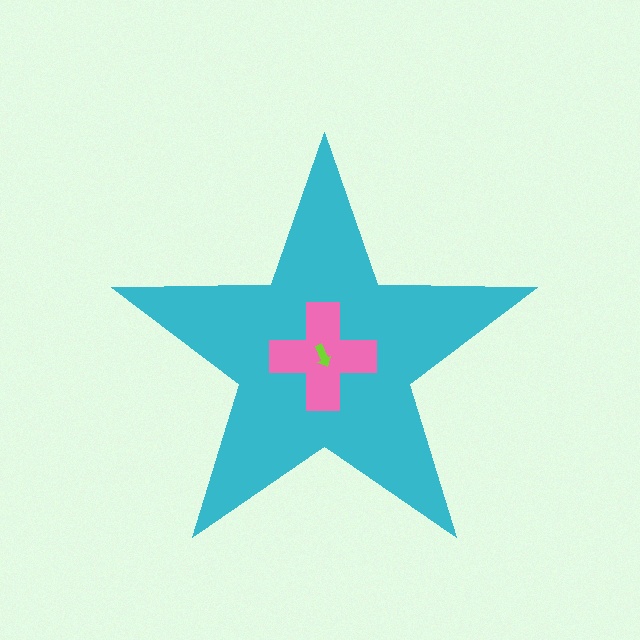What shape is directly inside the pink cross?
The lime arrow.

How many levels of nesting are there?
3.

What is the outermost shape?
The cyan star.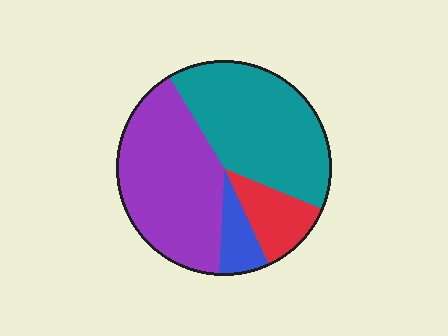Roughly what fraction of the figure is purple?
Purple covers roughly 40% of the figure.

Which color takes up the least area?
Blue, at roughly 10%.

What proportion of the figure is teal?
Teal takes up about two fifths (2/5) of the figure.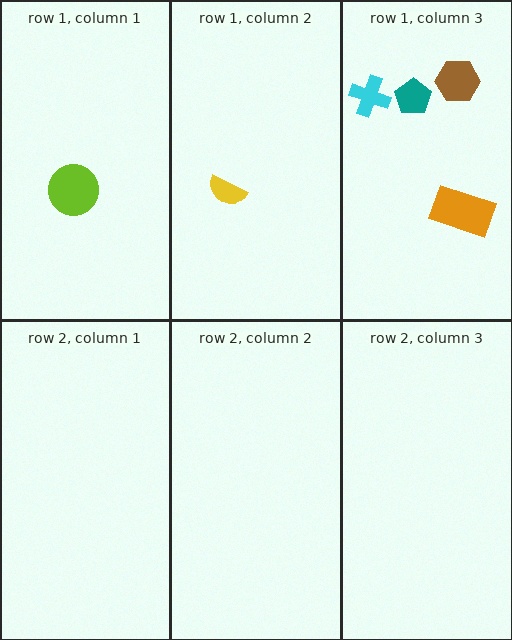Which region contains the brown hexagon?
The row 1, column 3 region.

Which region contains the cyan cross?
The row 1, column 3 region.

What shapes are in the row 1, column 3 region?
The brown hexagon, the cyan cross, the orange rectangle, the teal pentagon.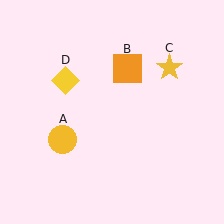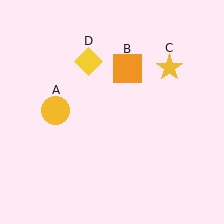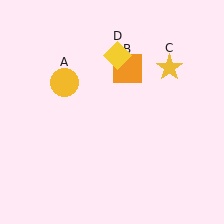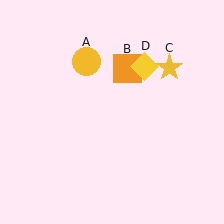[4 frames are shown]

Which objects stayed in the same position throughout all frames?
Orange square (object B) and yellow star (object C) remained stationary.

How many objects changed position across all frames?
2 objects changed position: yellow circle (object A), yellow diamond (object D).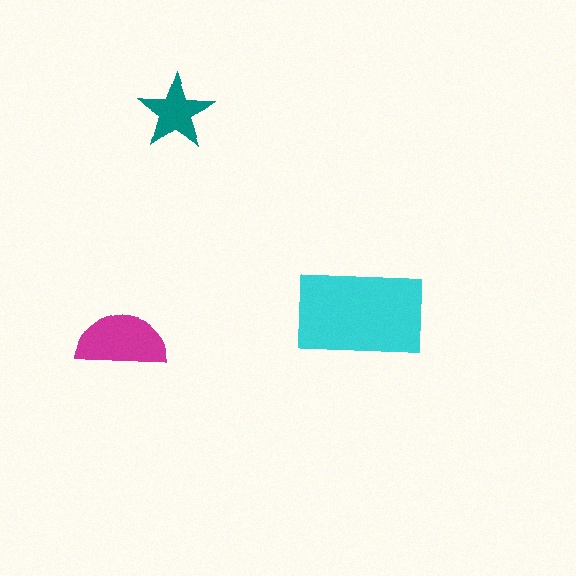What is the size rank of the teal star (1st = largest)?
3rd.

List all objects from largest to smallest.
The cyan rectangle, the magenta semicircle, the teal star.